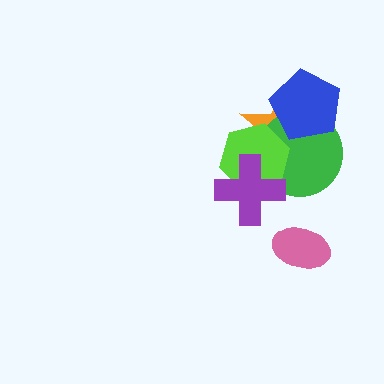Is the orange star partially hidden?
Yes, it is partially covered by another shape.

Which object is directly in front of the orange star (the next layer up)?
The green circle is directly in front of the orange star.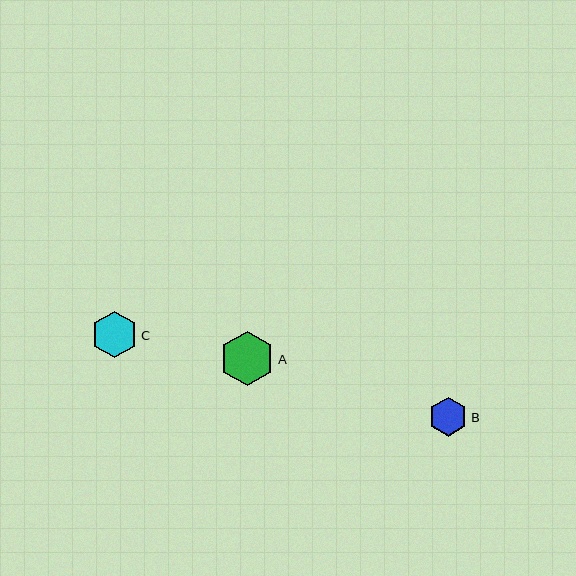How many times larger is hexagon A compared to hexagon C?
Hexagon A is approximately 1.2 times the size of hexagon C.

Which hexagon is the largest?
Hexagon A is the largest with a size of approximately 55 pixels.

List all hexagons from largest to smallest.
From largest to smallest: A, C, B.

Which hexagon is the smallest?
Hexagon B is the smallest with a size of approximately 39 pixels.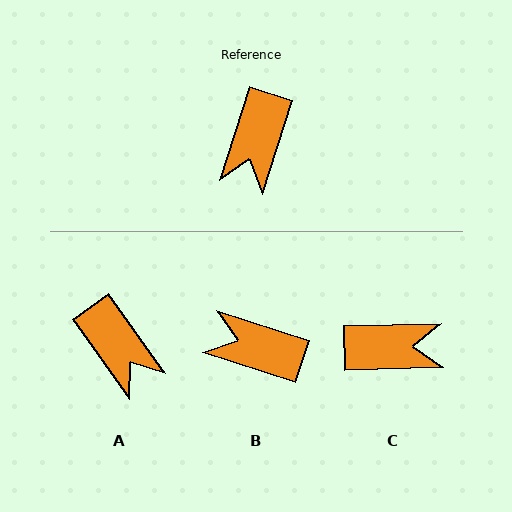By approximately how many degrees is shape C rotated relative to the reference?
Approximately 109 degrees counter-clockwise.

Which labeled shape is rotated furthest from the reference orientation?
C, about 109 degrees away.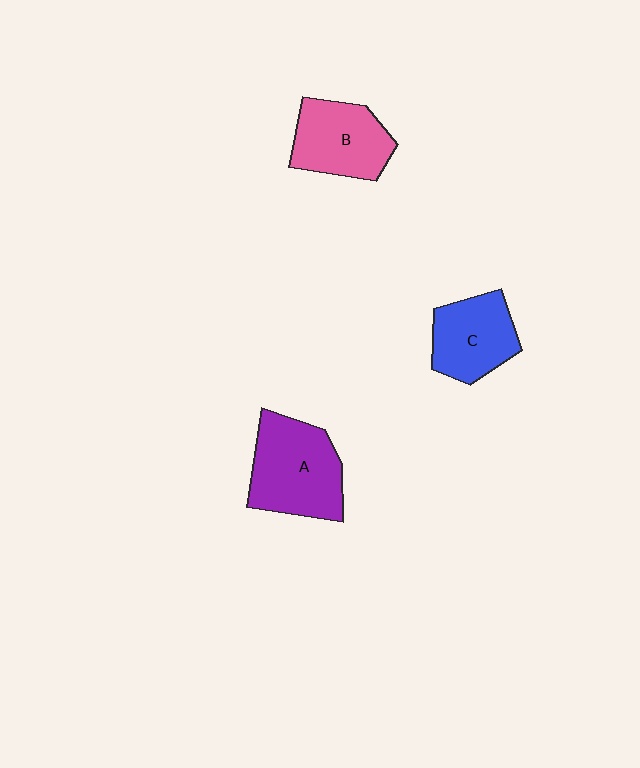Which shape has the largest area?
Shape A (purple).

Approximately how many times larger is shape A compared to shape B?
Approximately 1.2 times.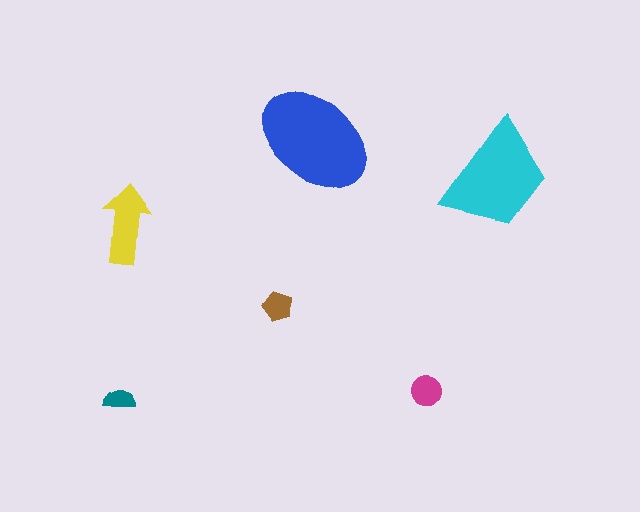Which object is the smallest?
The teal semicircle.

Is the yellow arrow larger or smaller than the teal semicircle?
Larger.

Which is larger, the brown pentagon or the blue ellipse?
The blue ellipse.